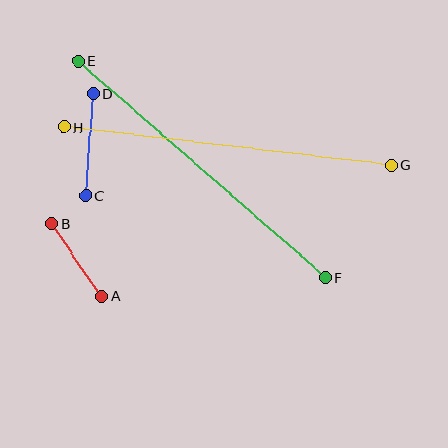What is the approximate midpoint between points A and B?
The midpoint is at approximately (77, 260) pixels.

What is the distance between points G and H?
The distance is approximately 329 pixels.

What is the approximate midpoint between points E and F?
The midpoint is at approximately (202, 169) pixels.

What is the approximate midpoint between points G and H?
The midpoint is at approximately (228, 146) pixels.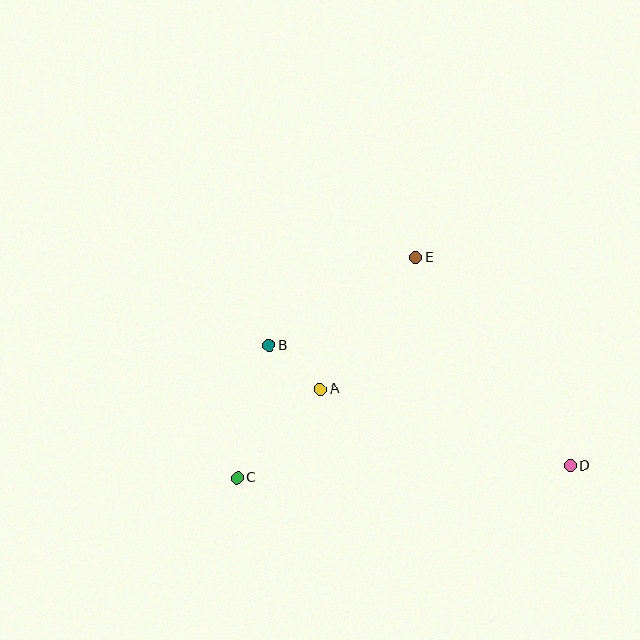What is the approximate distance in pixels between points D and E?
The distance between D and E is approximately 259 pixels.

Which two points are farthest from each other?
Points C and D are farthest from each other.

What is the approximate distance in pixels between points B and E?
The distance between B and E is approximately 171 pixels.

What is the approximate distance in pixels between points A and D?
The distance between A and D is approximately 262 pixels.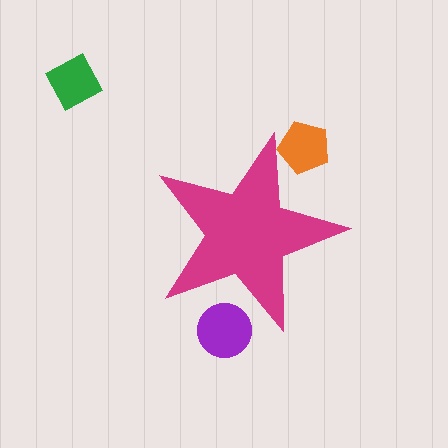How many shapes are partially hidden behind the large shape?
2 shapes are partially hidden.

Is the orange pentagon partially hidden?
Yes, the orange pentagon is partially hidden behind the magenta star.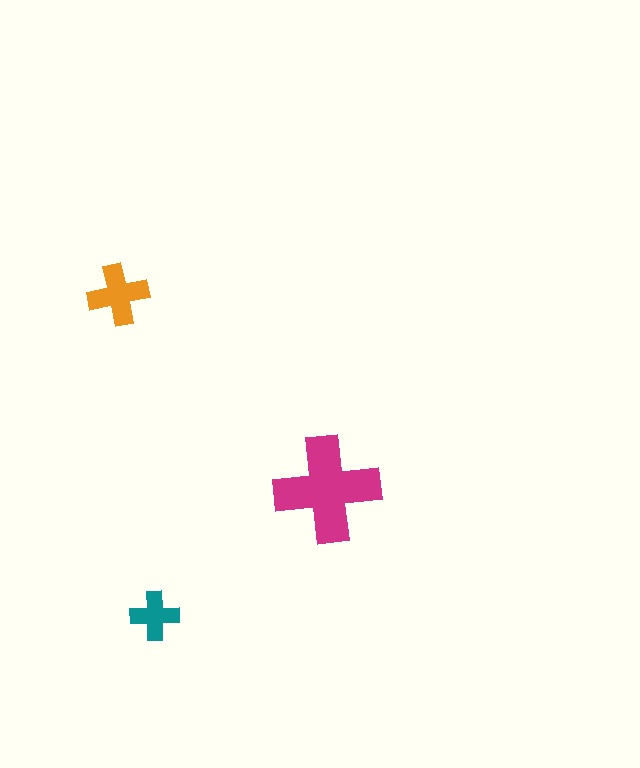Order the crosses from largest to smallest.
the magenta one, the orange one, the teal one.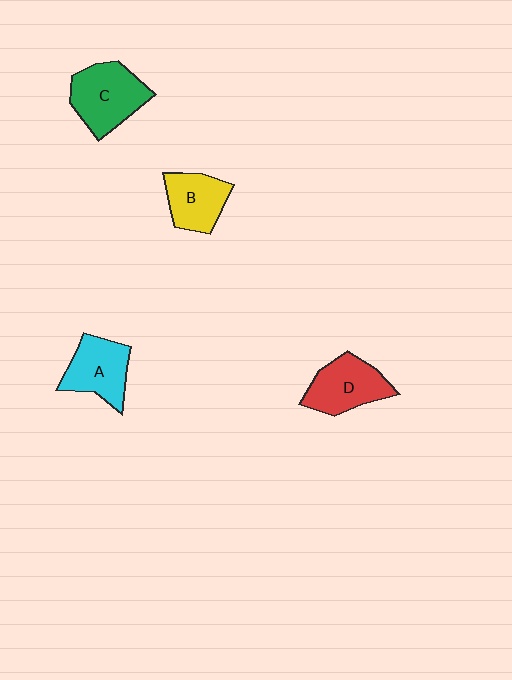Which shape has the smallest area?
Shape B (yellow).